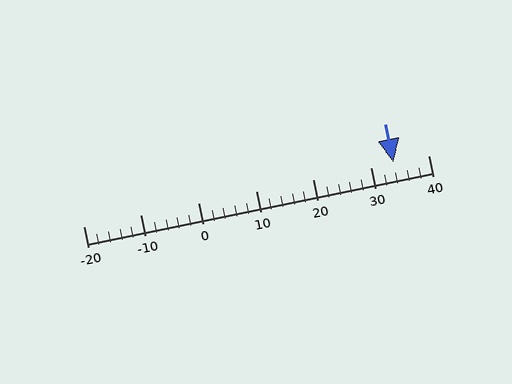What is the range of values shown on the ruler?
The ruler shows values from -20 to 40.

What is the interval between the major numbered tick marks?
The major tick marks are spaced 10 units apart.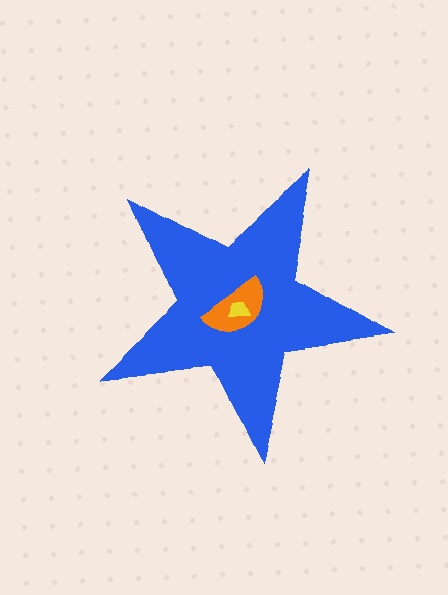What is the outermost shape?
The blue star.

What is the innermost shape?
The yellow trapezoid.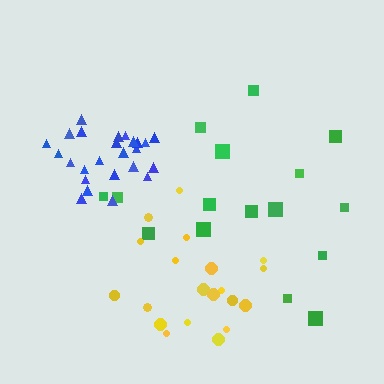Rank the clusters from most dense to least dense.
blue, yellow, green.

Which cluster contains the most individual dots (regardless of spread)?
Blue (25).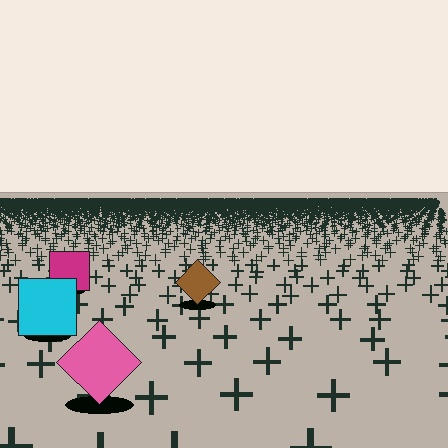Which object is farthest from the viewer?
The magenta square is farthest from the viewer. It appears smaller and the ground texture around it is denser.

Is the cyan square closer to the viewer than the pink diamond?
No. The pink diamond is closer — you can tell from the texture gradient: the ground texture is coarser near it.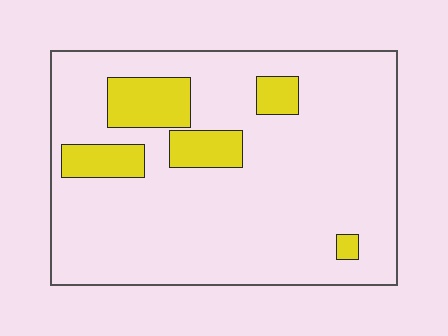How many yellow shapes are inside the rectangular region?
5.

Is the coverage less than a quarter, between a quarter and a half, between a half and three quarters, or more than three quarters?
Less than a quarter.